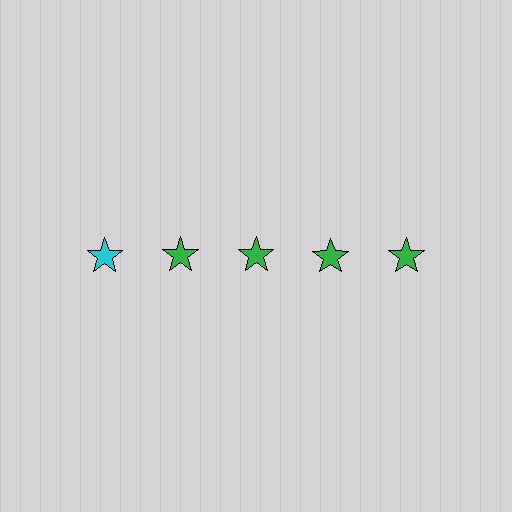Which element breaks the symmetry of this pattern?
The cyan star in the top row, leftmost column breaks the symmetry. All other shapes are green stars.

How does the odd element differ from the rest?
It has a different color: cyan instead of green.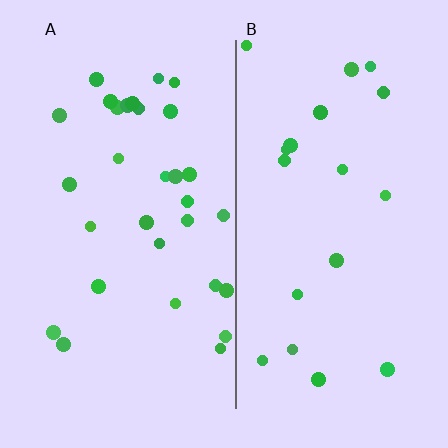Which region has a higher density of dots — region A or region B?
A (the left).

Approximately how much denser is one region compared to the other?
Approximately 1.6× — region A over region B.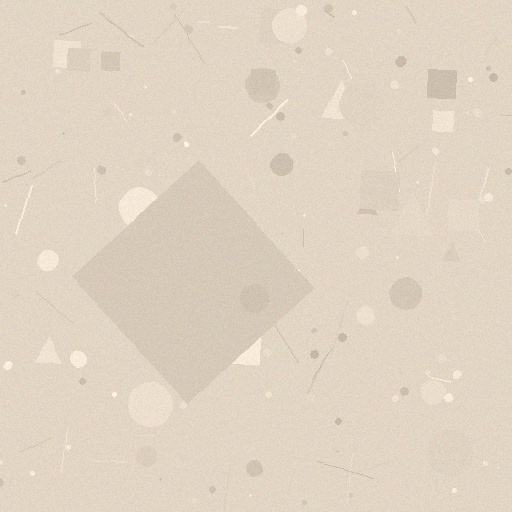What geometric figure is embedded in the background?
A diamond is embedded in the background.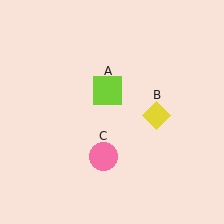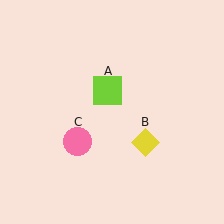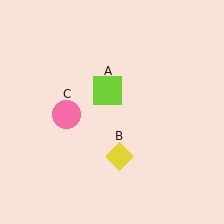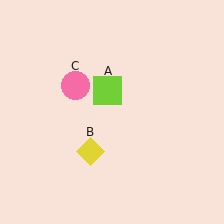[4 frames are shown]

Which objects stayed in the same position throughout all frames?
Lime square (object A) remained stationary.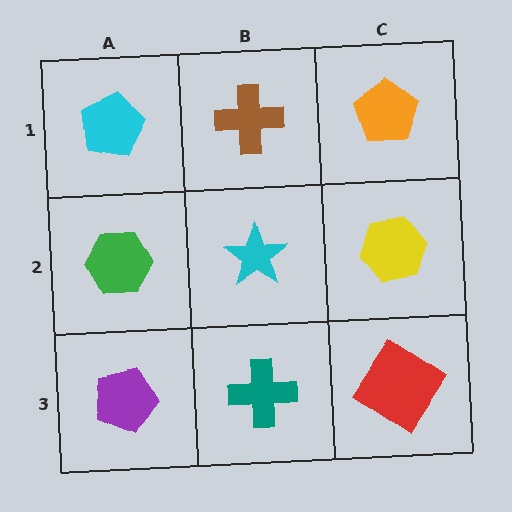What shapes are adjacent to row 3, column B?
A cyan star (row 2, column B), a purple pentagon (row 3, column A), a red diamond (row 3, column C).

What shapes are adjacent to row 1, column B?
A cyan star (row 2, column B), a cyan pentagon (row 1, column A), an orange pentagon (row 1, column C).